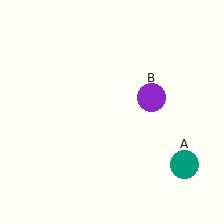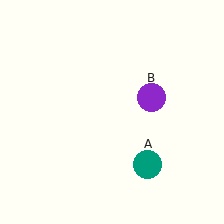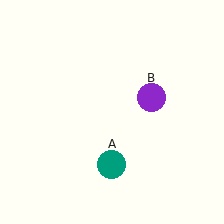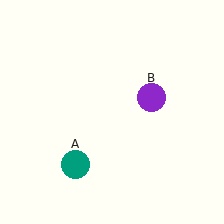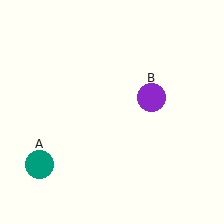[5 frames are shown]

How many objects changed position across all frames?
1 object changed position: teal circle (object A).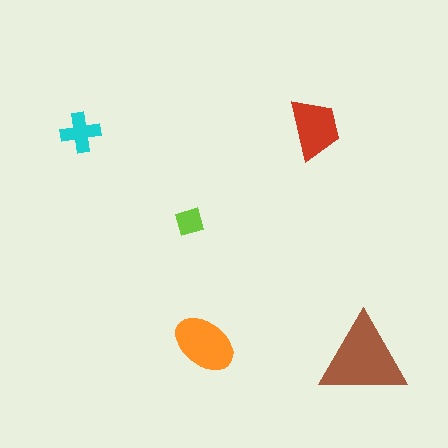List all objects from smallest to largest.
The lime diamond, the cyan cross, the red trapezoid, the orange ellipse, the brown triangle.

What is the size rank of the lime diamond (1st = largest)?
5th.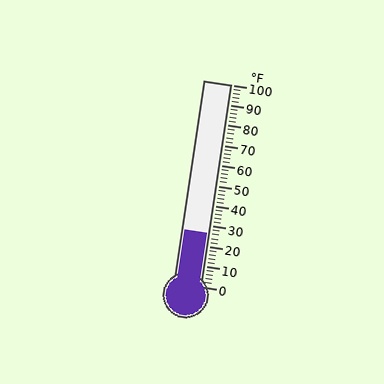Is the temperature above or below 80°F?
The temperature is below 80°F.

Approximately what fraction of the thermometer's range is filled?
The thermometer is filled to approximately 25% of its range.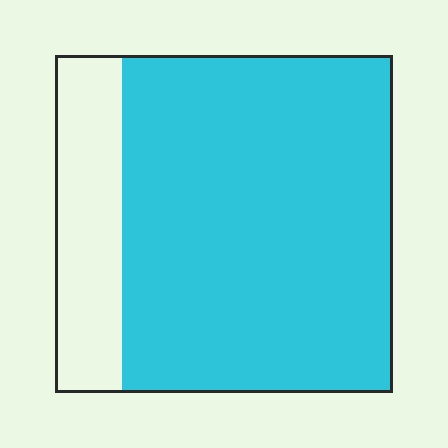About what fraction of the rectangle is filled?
About four fifths (4/5).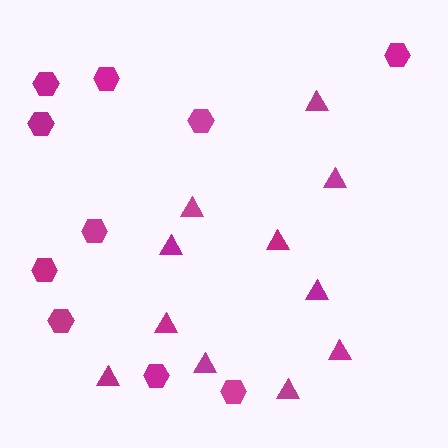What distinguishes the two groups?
There are 2 groups: one group of hexagons (10) and one group of triangles (11).